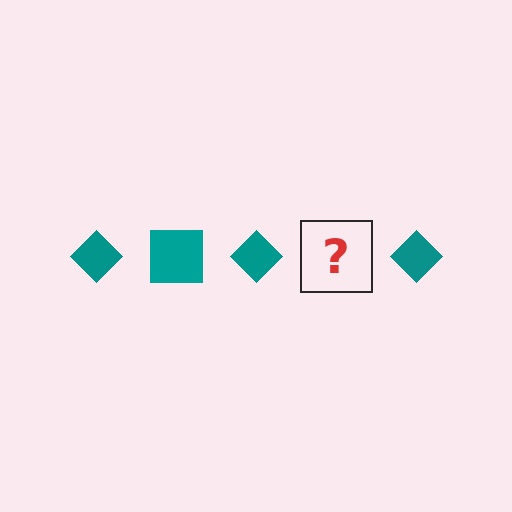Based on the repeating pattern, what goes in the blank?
The blank should be a teal square.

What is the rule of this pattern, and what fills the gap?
The rule is that the pattern cycles through diamond, square shapes in teal. The gap should be filled with a teal square.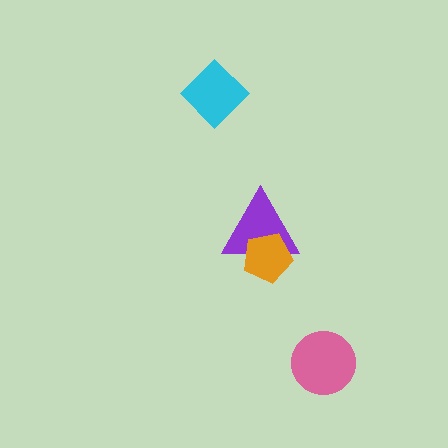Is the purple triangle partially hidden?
Yes, it is partially covered by another shape.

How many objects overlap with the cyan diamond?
0 objects overlap with the cyan diamond.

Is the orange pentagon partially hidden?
No, no other shape covers it.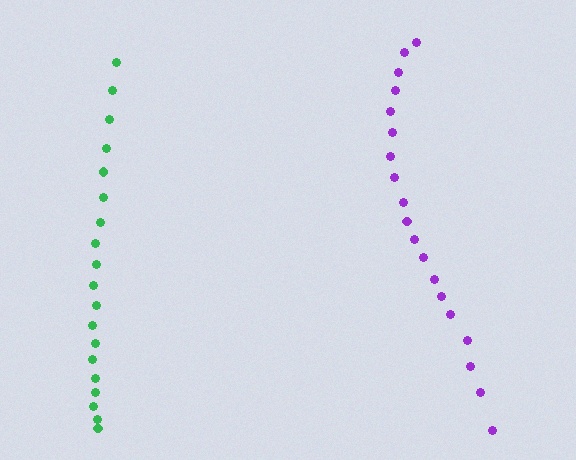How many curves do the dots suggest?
There are 2 distinct paths.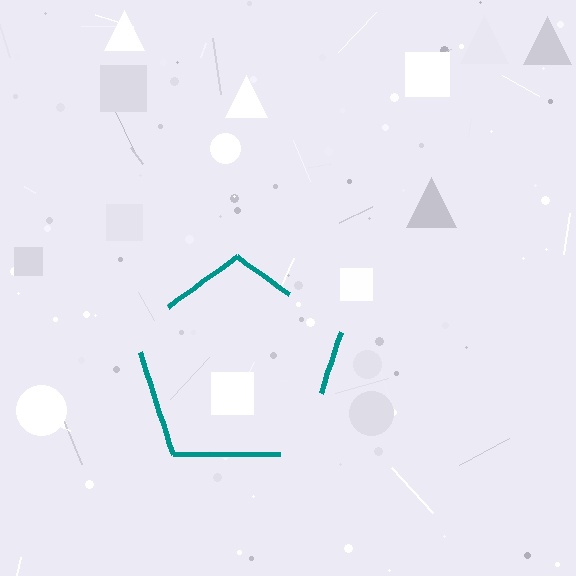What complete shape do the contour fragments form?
The contour fragments form a pentagon.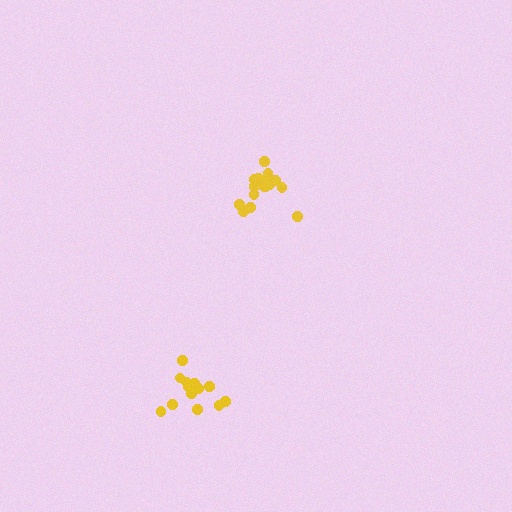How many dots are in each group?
Group 1: 13 dots, Group 2: 17 dots (30 total).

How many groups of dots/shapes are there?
There are 2 groups.